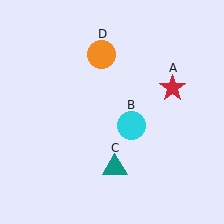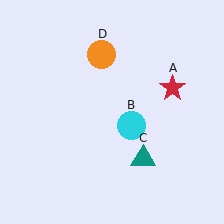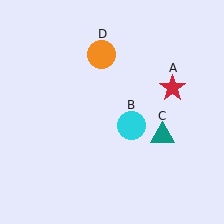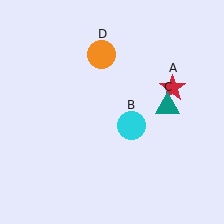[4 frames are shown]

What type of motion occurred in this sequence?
The teal triangle (object C) rotated counterclockwise around the center of the scene.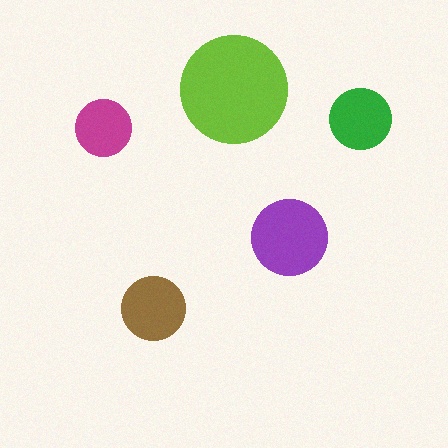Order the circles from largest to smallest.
the lime one, the purple one, the brown one, the green one, the magenta one.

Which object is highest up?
The lime circle is topmost.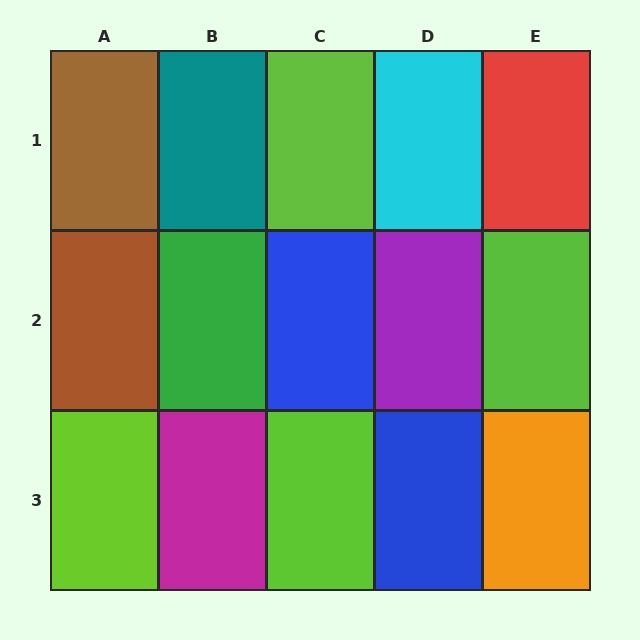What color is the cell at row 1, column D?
Cyan.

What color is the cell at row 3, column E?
Orange.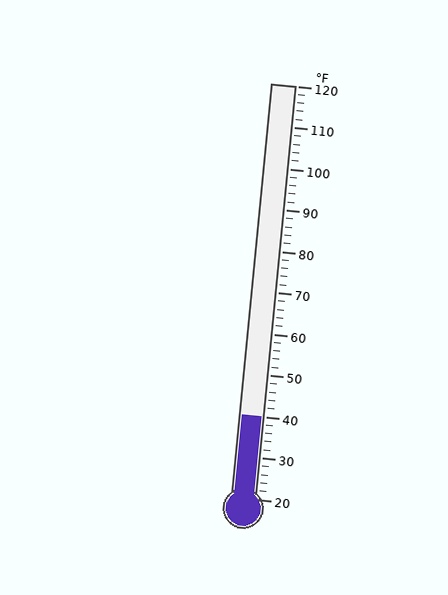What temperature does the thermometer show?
The thermometer shows approximately 40°F.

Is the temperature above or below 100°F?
The temperature is below 100°F.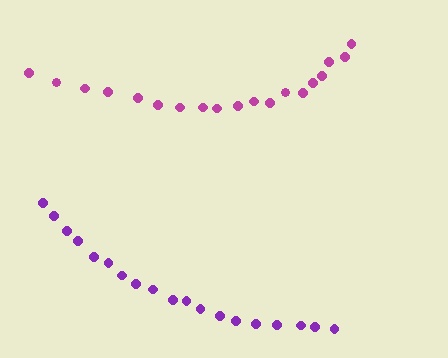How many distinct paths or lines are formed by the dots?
There are 2 distinct paths.